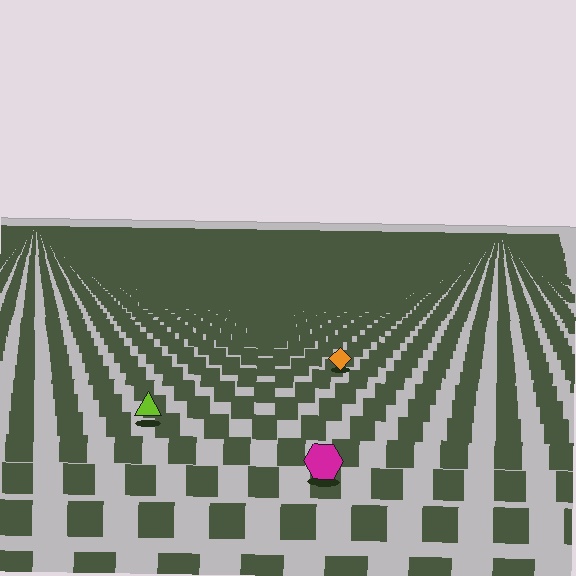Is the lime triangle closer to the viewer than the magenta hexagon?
No. The magenta hexagon is closer — you can tell from the texture gradient: the ground texture is coarser near it.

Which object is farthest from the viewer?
The orange diamond is farthest from the viewer. It appears smaller and the ground texture around it is denser.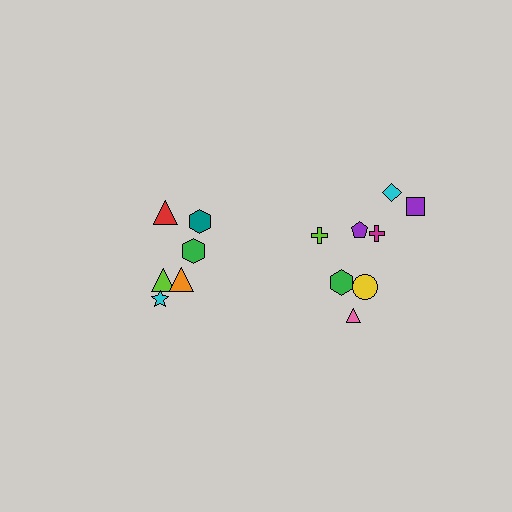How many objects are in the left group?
There are 6 objects.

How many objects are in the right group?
There are 8 objects.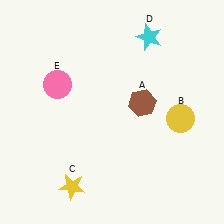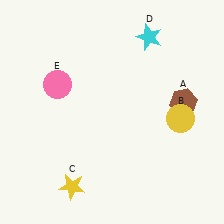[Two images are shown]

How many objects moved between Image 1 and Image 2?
1 object moved between the two images.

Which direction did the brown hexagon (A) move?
The brown hexagon (A) moved right.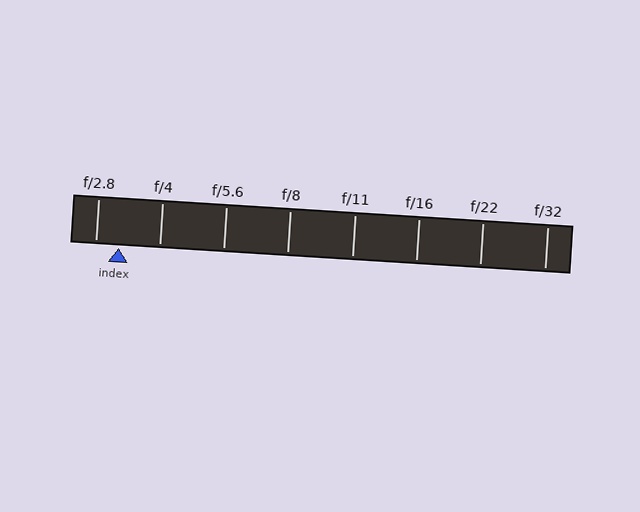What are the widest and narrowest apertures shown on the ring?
The widest aperture shown is f/2.8 and the narrowest is f/32.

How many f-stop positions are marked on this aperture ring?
There are 8 f-stop positions marked.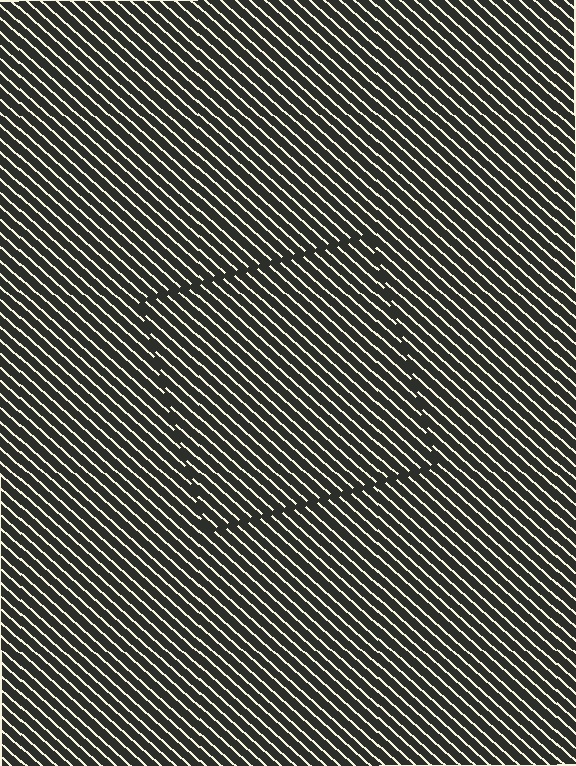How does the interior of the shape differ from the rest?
The interior of the shape contains the same grating, shifted by half a period — the contour is defined by the phase discontinuity where line-ends from the inner and outer gratings abut.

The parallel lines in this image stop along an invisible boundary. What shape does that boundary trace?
An illusory square. The interior of the shape contains the same grating, shifted by half a period — the contour is defined by the phase discontinuity where line-ends from the inner and outer gratings abut.